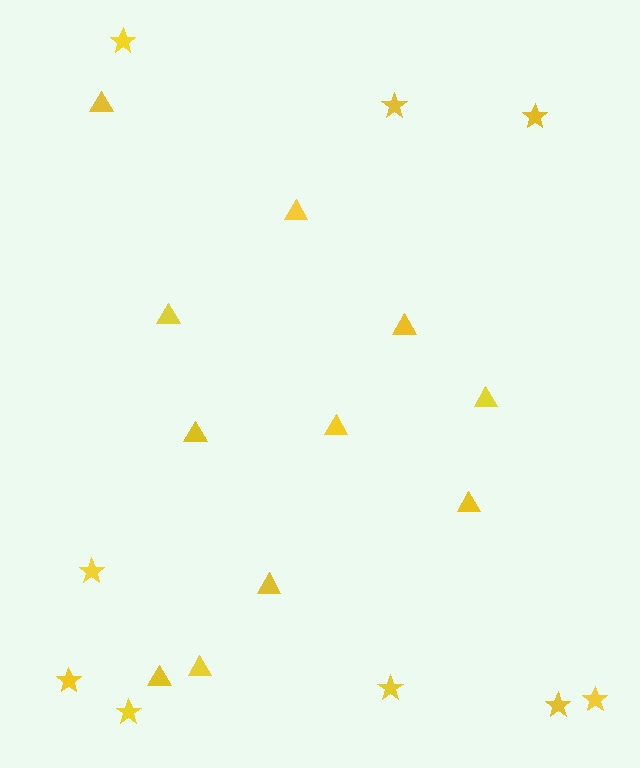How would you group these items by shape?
There are 2 groups: one group of stars (9) and one group of triangles (11).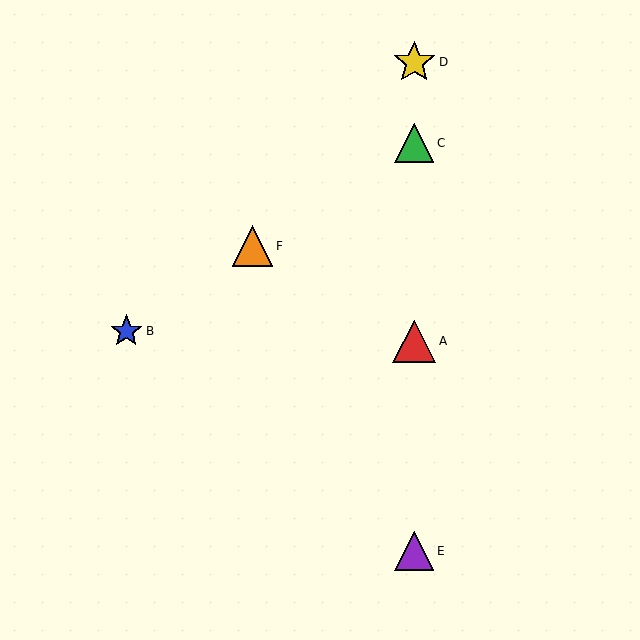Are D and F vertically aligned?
No, D is at x≈414 and F is at x≈253.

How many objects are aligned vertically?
4 objects (A, C, D, E) are aligned vertically.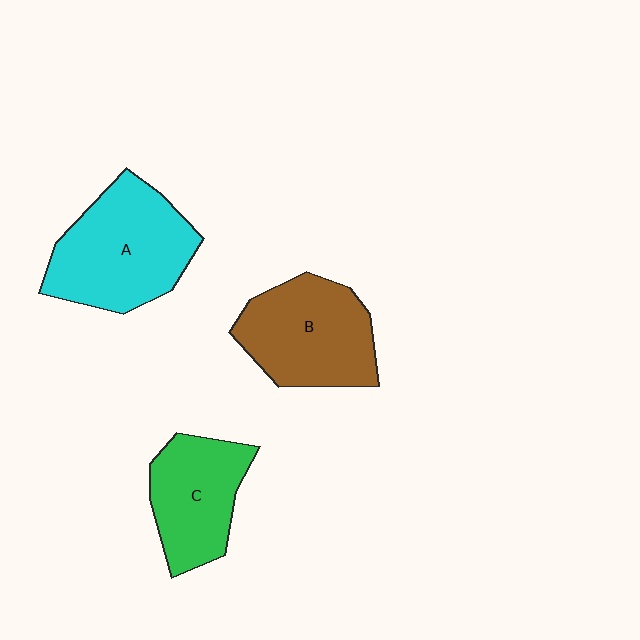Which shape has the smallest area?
Shape C (green).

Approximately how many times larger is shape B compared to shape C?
Approximately 1.2 times.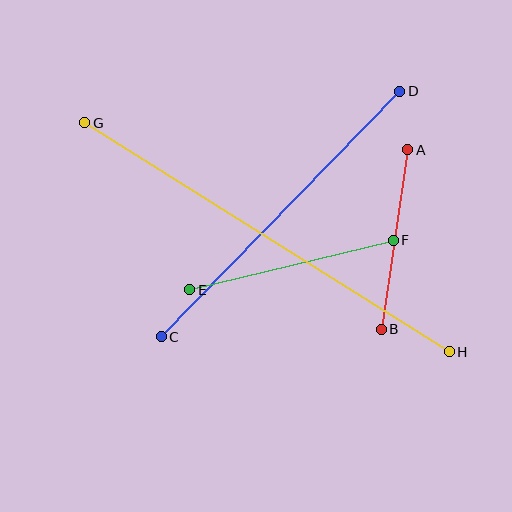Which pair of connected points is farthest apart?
Points G and H are farthest apart.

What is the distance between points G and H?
The distance is approximately 430 pixels.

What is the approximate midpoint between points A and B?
The midpoint is at approximately (394, 240) pixels.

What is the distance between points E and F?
The distance is approximately 210 pixels.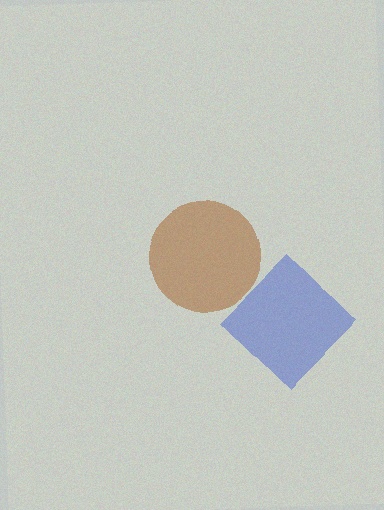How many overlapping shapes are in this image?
There are 2 overlapping shapes in the image.